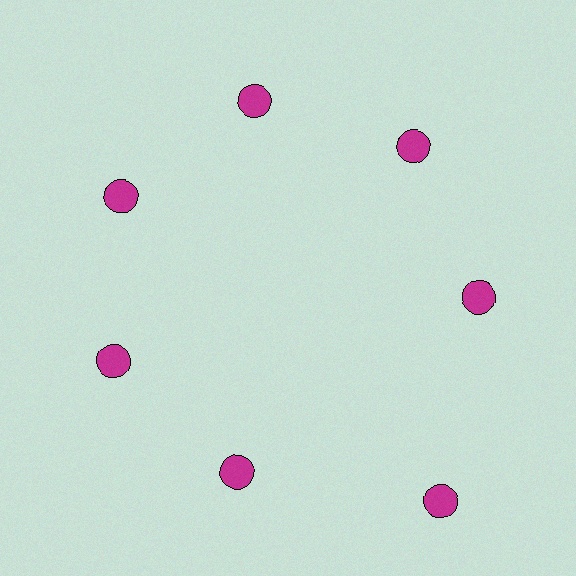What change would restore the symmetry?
The symmetry would be restored by moving it inward, back onto the ring so that all 7 circles sit at equal angles and equal distance from the center.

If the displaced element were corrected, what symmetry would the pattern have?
It would have 7-fold rotational symmetry — the pattern would map onto itself every 51 degrees.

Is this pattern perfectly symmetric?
No. The 7 magenta circles are arranged in a ring, but one element near the 5 o'clock position is pushed outward from the center, breaking the 7-fold rotational symmetry.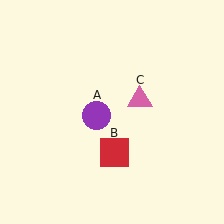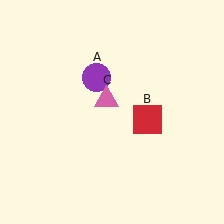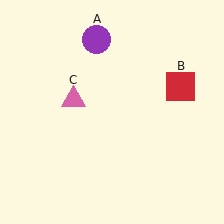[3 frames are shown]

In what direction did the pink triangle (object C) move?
The pink triangle (object C) moved left.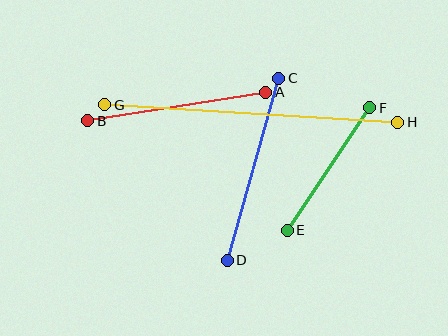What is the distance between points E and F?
The distance is approximately 148 pixels.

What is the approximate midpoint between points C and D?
The midpoint is at approximately (253, 169) pixels.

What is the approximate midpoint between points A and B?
The midpoint is at approximately (177, 106) pixels.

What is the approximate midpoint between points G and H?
The midpoint is at approximately (251, 113) pixels.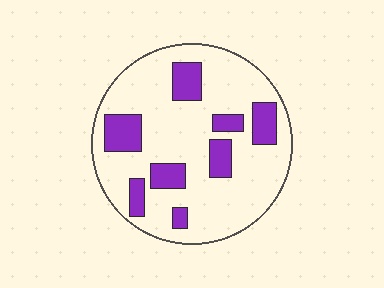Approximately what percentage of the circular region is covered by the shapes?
Approximately 20%.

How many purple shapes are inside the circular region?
8.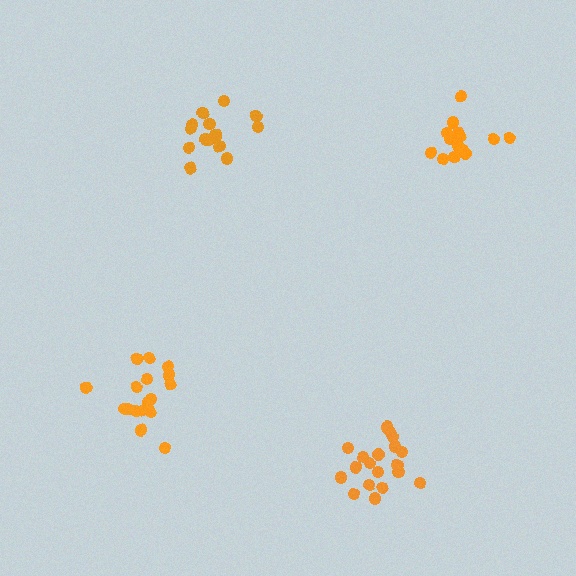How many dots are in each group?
Group 1: 15 dots, Group 2: 16 dots, Group 3: 19 dots, Group 4: 19 dots (69 total).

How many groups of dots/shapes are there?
There are 4 groups.